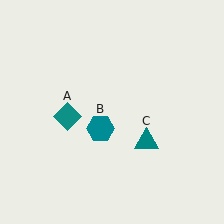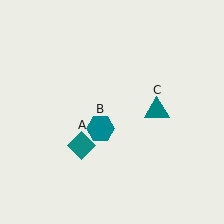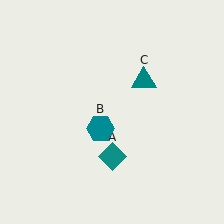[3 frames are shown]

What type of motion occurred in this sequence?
The teal diamond (object A), teal triangle (object C) rotated counterclockwise around the center of the scene.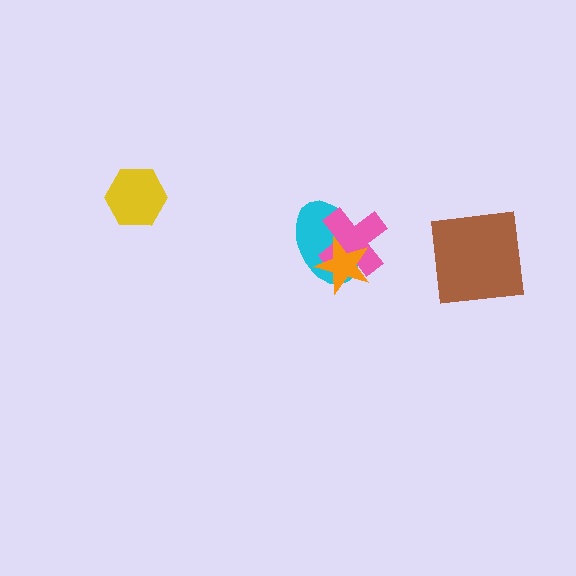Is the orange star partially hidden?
No, no other shape covers it.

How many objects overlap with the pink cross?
2 objects overlap with the pink cross.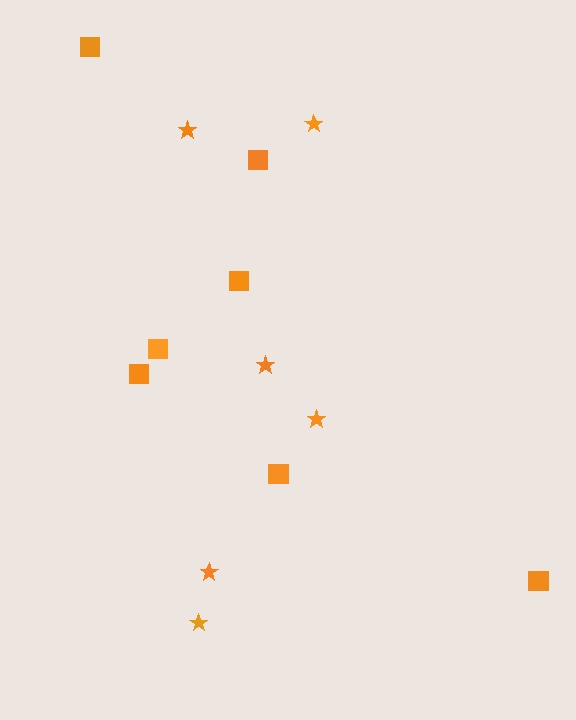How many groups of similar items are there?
There are 2 groups: one group of squares (7) and one group of stars (6).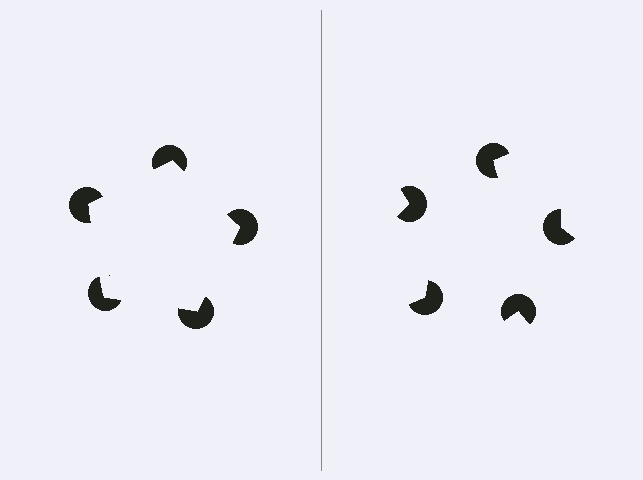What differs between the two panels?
The pac-man discs are positioned identically on both sides; only the wedge orientations differ. On the left they align to a pentagon; on the right they are misaligned.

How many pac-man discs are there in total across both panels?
10 — 5 on each side.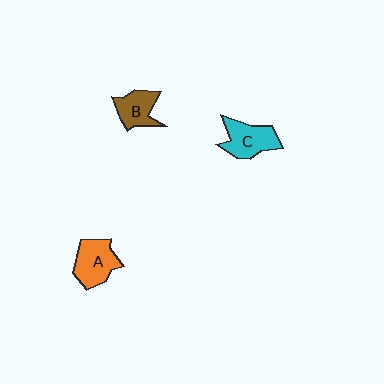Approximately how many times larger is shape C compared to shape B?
Approximately 1.2 times.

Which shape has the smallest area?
Shape B (brown).